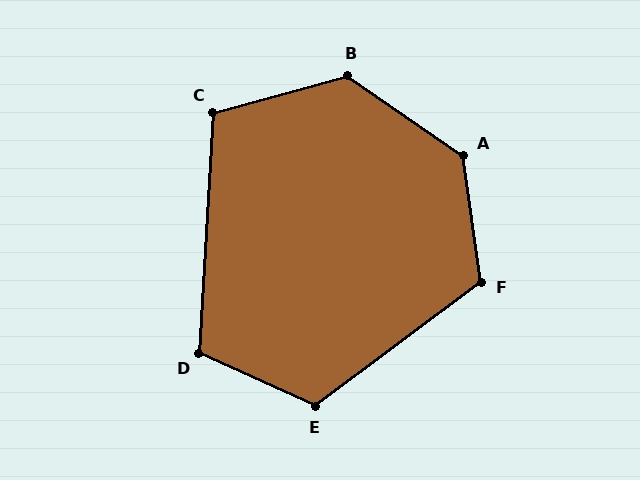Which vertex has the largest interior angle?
A, at approximately 132 degrees.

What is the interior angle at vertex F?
Approximately 119 degrees (obtuse).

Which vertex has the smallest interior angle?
C, at approximately 109 degrees.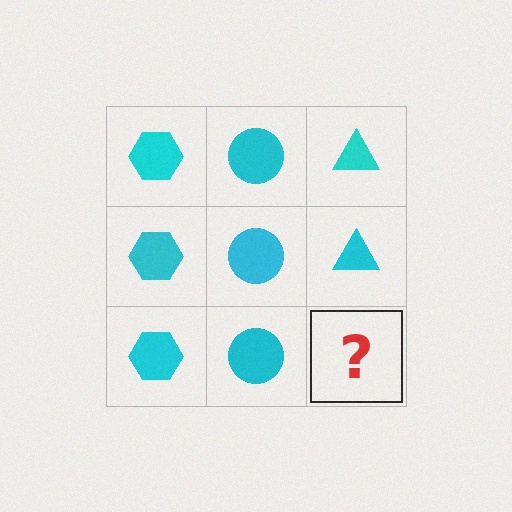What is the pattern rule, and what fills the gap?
The rule is that each column has a consistent shape. The gap should be filled with a cyan triangle.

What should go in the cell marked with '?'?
The missing cell should contain a cyan triangle.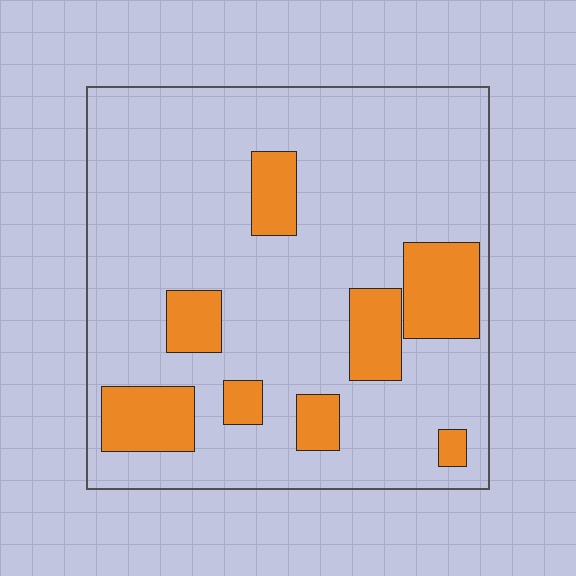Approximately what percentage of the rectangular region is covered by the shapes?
Approximately 20%.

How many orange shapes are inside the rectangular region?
8.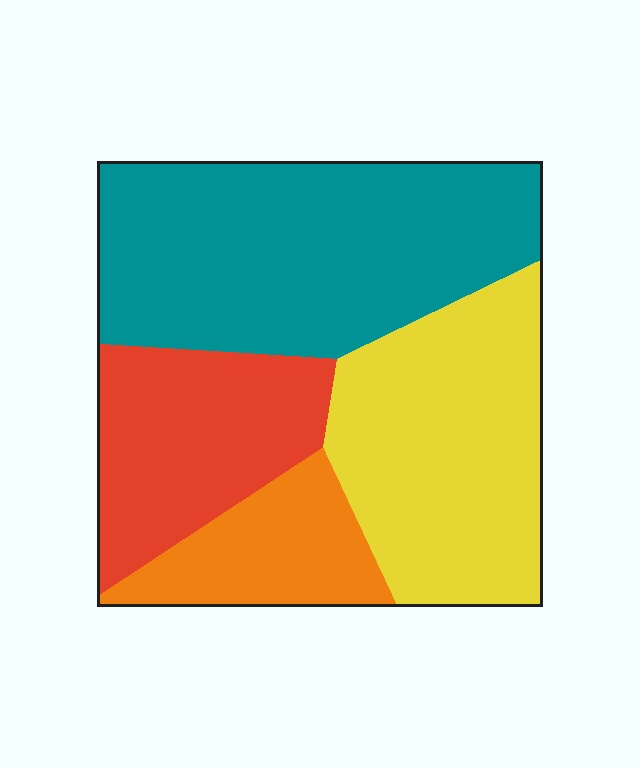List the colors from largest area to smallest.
From largest to smallest: teal, yellow, red, orange.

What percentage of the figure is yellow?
Yellow takes up between a quarter and a half of the figure.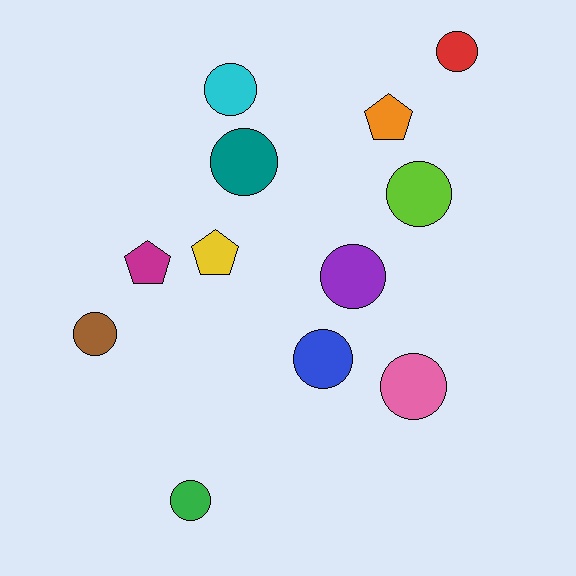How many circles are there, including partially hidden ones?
There are 9 circles.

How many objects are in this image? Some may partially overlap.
There are 12 objects.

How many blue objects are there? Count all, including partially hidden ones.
There is 1 blue object.